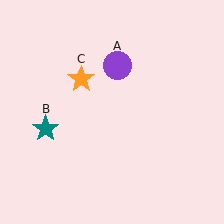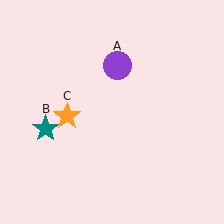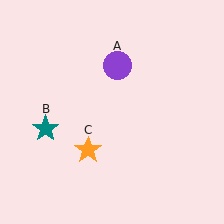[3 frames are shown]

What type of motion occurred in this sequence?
The orange star (object C) rotated counterclockwise around the center of the scene.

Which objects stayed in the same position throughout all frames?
Purple circle (object A) and teal star (object B) remained stationary.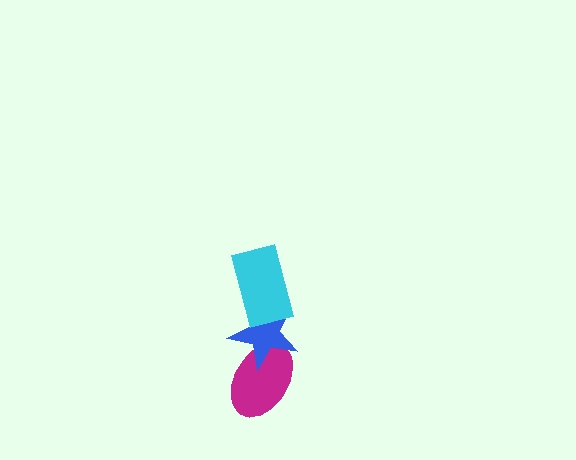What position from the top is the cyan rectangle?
The cyan rectangle is 1st from the top.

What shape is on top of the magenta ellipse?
The blue star is on top of the magenta ellipse.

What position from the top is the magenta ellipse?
The magenta ellipse is 3rd from the top.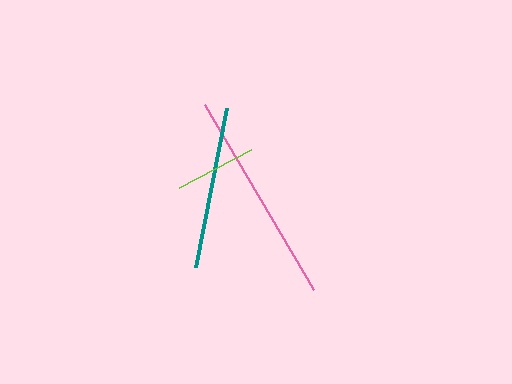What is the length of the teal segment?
The teal segment is approximately 162 pixels long.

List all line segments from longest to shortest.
From longest to shortest: pink, teal, lime.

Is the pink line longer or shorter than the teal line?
The pink line is longer than the teal line.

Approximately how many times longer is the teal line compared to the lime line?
The teal line is approximately 2.0 times the length of the lime line.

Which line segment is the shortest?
The lime line is the shortest at approximately 81 pixels.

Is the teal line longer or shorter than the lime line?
The teal line is longer than the lime line.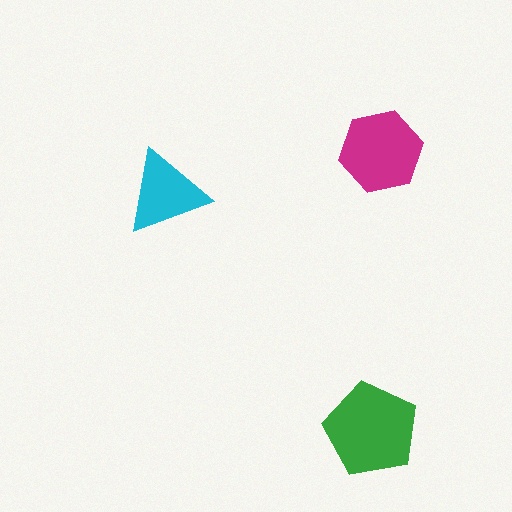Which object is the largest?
The green pentagon.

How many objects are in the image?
There are 3 objects in the image.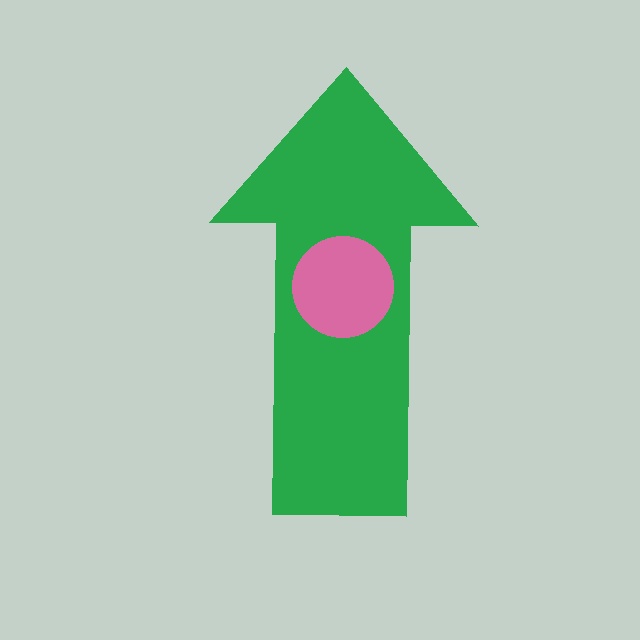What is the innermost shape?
The pink circle.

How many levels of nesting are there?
2.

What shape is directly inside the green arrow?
The pink circle.